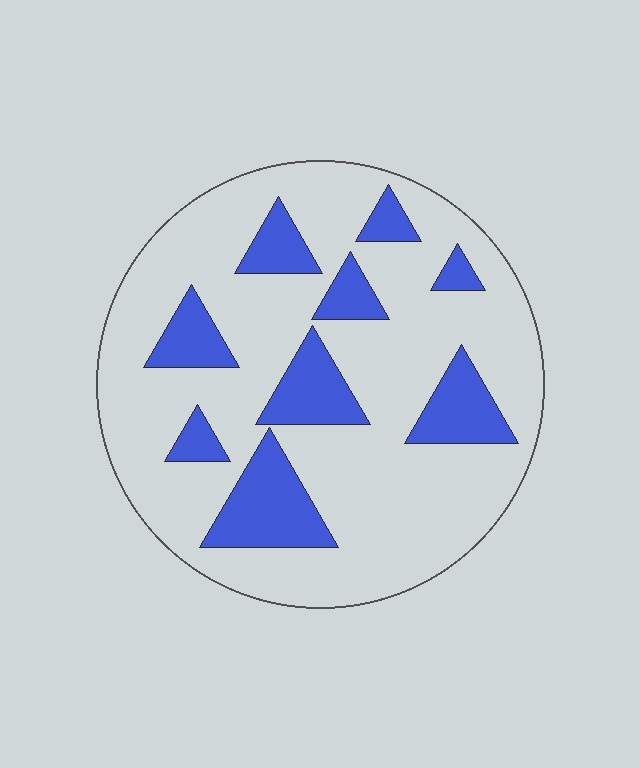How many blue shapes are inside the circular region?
9.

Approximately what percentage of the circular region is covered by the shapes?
Approximately 25%.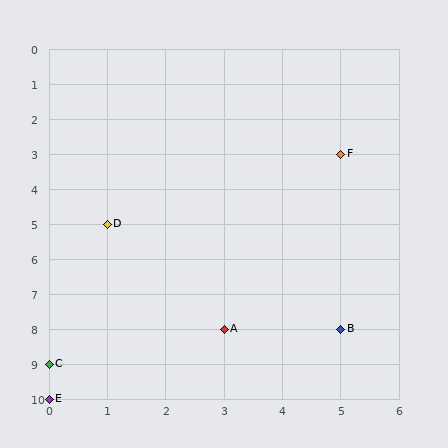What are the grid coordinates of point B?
Point B is at grid coordinates (5, 8).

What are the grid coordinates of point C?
Point C is at grid coordinates (0, 9).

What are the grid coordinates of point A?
Point A is at grid coordinates (3, 8).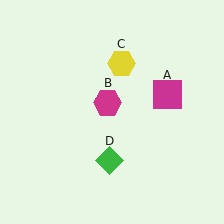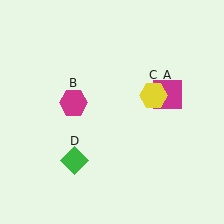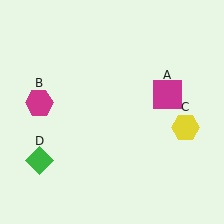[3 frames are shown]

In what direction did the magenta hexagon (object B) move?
The magenta hexagon (object B) moved left.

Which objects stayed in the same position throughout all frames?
Magenta square (object A) remained stationary.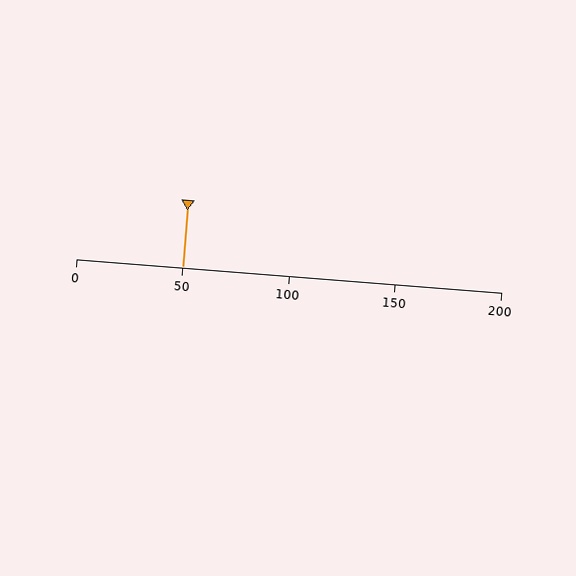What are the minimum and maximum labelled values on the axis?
The axis runs from 0 to 200.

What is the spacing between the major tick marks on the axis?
The major ticks are spaced 50 apart.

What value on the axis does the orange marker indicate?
The marker indicates approximately 50.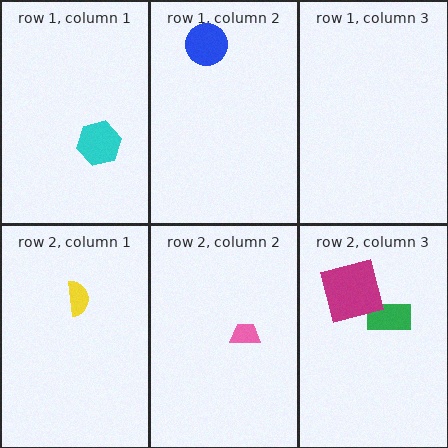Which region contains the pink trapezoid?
The row 2, column 2 region.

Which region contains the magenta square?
The row 2, column 3 region.